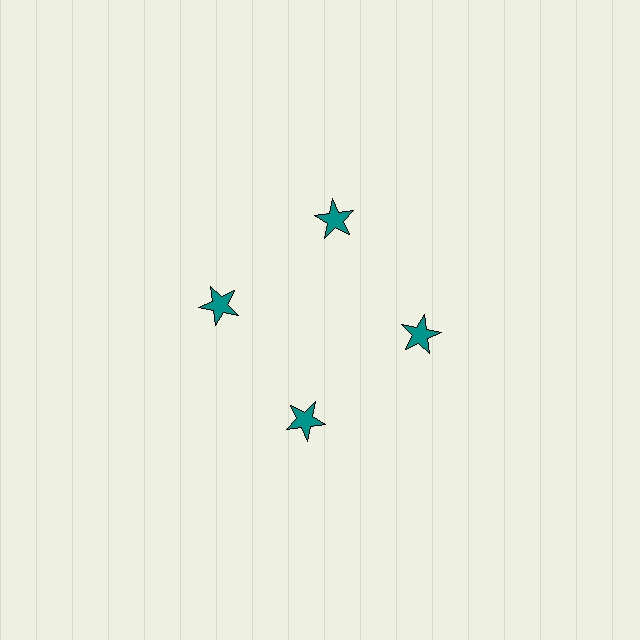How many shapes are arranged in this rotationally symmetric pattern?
There are 4 shapes, arranged in 4 groups of 1.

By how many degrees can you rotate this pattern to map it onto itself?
The pattern maps onto itself every 90 degrees of rotation.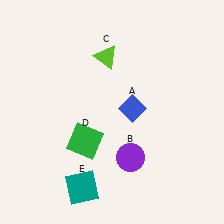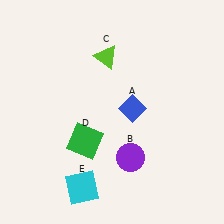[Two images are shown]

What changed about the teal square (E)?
In Image 1, E is teal. In Image 2, it changed to cyan.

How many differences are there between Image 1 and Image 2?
There is 1 difference between the two images.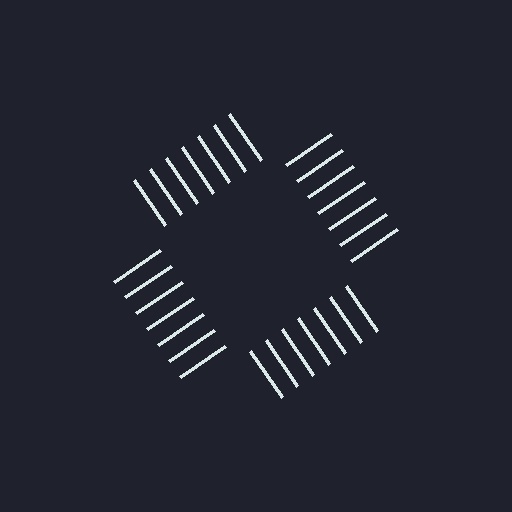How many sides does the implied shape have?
4 sides — the line-ends trace a square.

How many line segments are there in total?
28 — 7 along each of the 4 edges.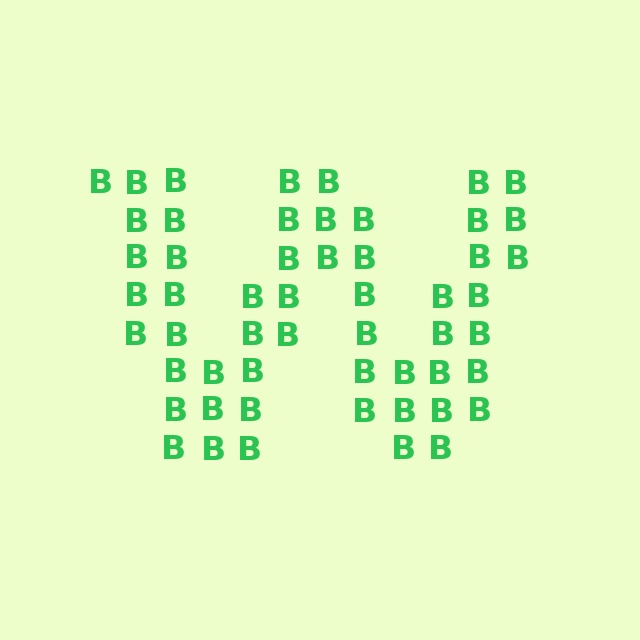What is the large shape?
The large shape is the letter W.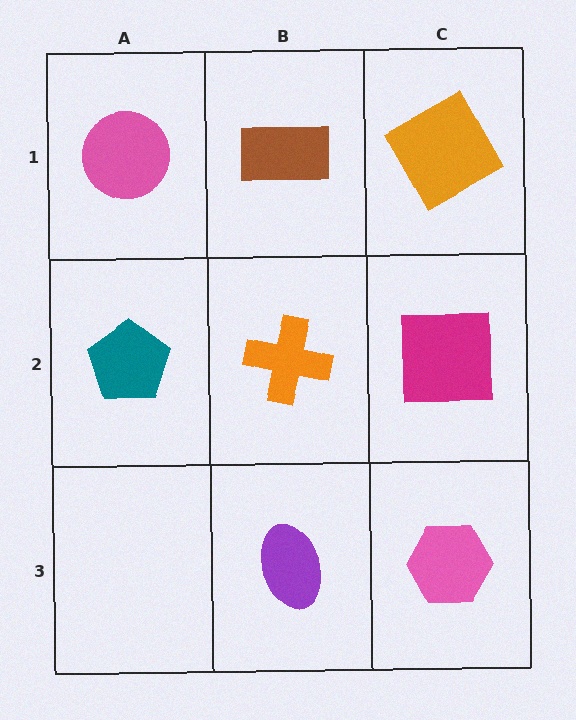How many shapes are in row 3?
2 shapes.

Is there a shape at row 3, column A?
No, that cell is empty.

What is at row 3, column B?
A purple ellipse.